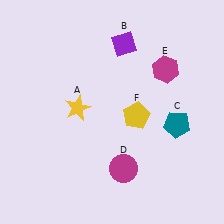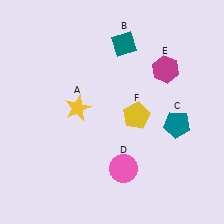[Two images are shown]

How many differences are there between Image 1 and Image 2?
There are 2 differences between the two images.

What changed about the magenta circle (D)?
In Image 1, D is magenta. In Image 2, it changed to pink.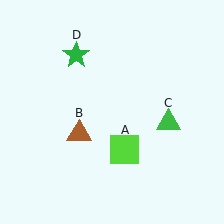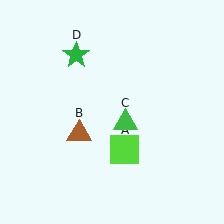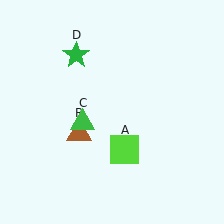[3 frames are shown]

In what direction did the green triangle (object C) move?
The green triangle (object C) moved left.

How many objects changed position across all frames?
1 object changed position: green triangle (object C).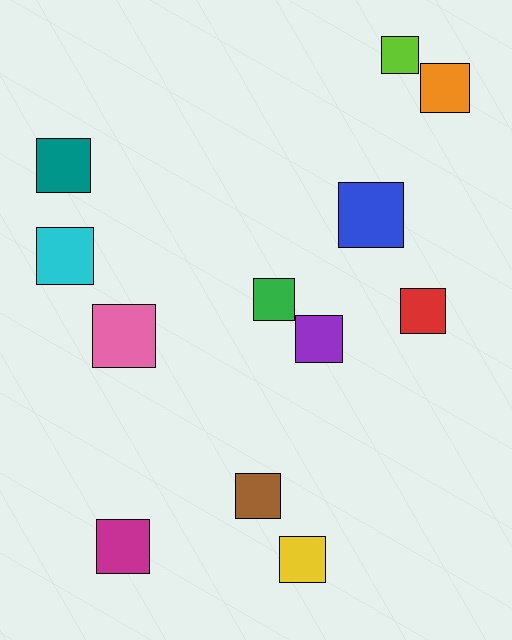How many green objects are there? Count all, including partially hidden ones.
There is 1 green object.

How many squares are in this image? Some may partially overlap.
There are 12 squares.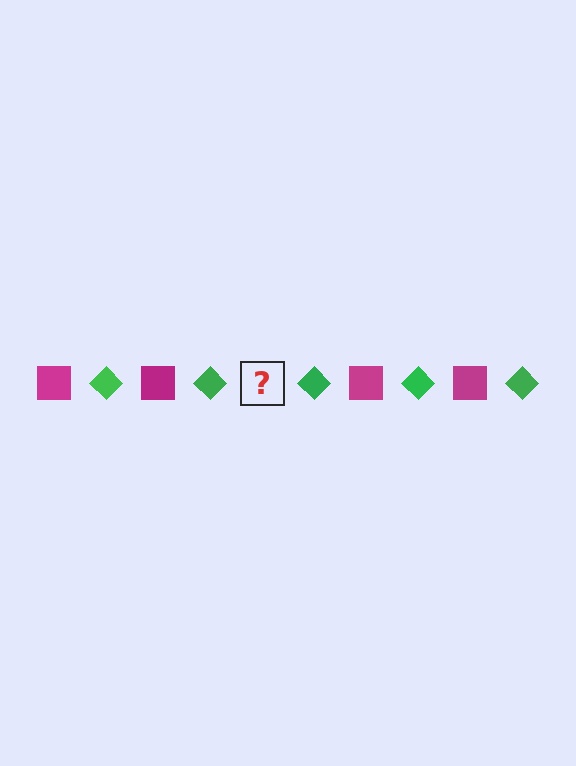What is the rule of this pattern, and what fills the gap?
The rule is that the pattern alternates between magenta square and green diamond. The gap should be filled with a magenta square.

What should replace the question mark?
The question mark should be replaced with a magenta square.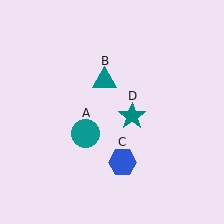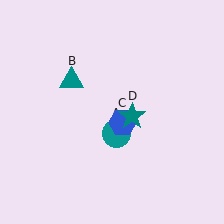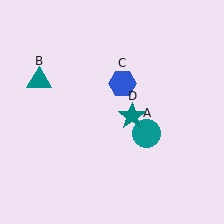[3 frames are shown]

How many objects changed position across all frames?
3 objects changed position: teal circle (object A), teal triangle (object B), blue hexagon (object C).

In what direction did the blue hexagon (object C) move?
The blue hexagon (object C) moved up.